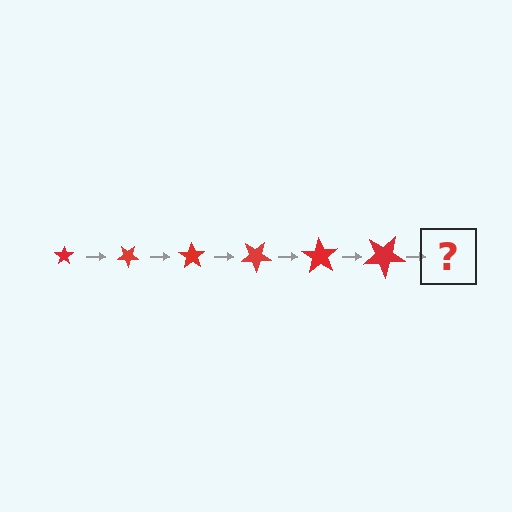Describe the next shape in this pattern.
It should be a star, larger than the previous one and rotated 210 degrees from the start.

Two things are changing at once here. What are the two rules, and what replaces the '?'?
The two rules are that the star grows larger each step and it rotates 35 degrees each step. The '?' should be a star, larger than the previous one and rotated 210 degrees from the start.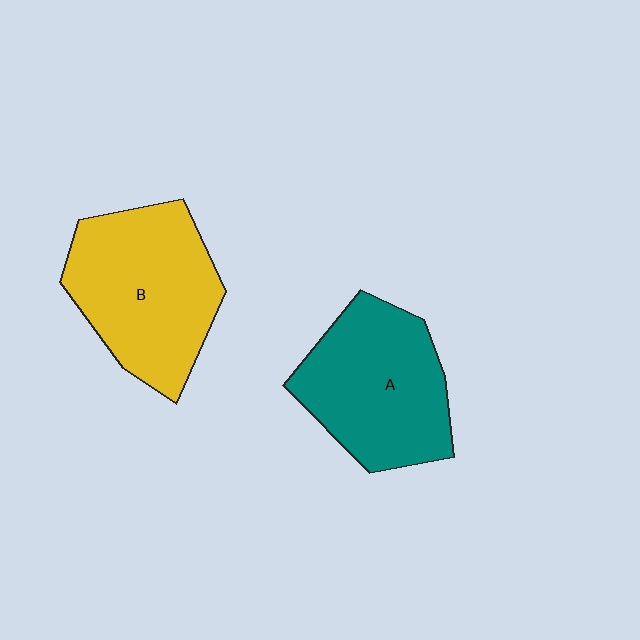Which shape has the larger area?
Shape B (yellow).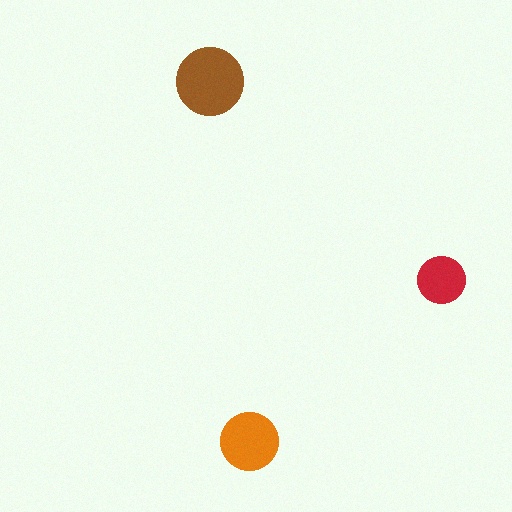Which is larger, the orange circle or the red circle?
The orange one.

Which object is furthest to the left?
The brown circle is leftmost.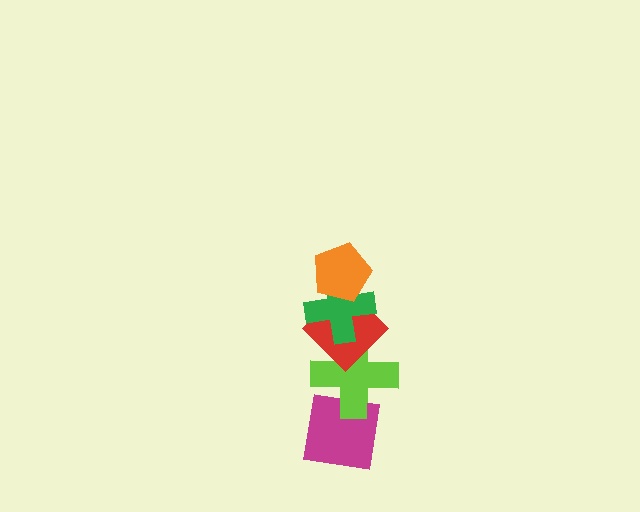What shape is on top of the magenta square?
The lime cross is on top of the magenta square.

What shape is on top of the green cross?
The orange pentagon is on top of the green cross.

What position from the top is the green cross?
The green cross is 2nd from the top.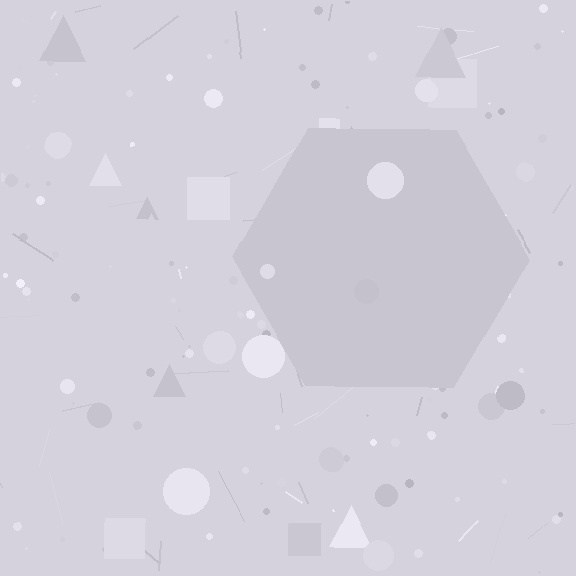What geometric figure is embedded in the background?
A hexagon is embedded in the background.